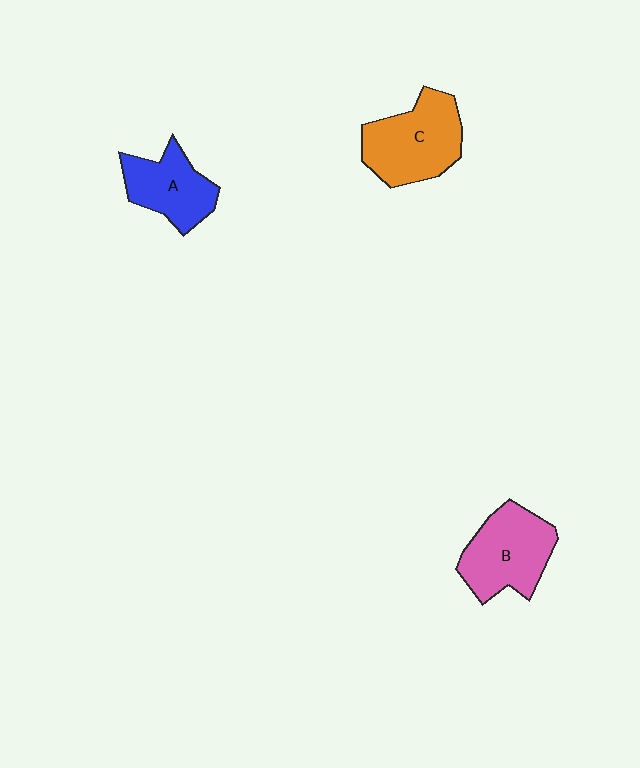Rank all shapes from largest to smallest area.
From largest to smallest: C (orange), B (pink), A (blue).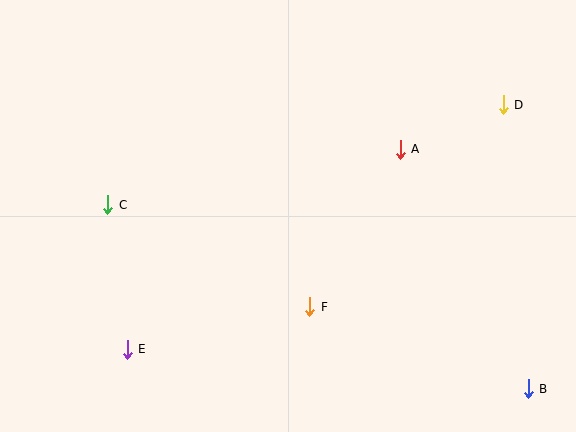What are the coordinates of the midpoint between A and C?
The midpoint between A and C is at (254, 177).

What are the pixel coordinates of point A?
Point A is at (400, 149).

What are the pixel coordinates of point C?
Point C is at (108, 205).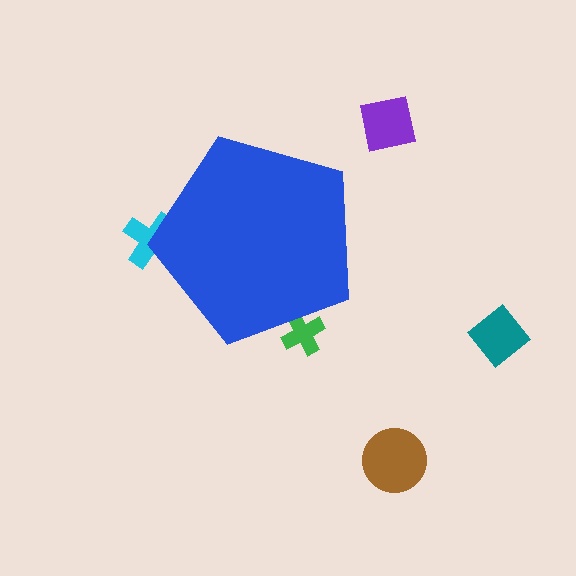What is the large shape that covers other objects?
A blue pentagon.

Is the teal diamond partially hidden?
No, the teal diamond is fully visible.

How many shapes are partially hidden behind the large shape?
2 shapes are partially hidden.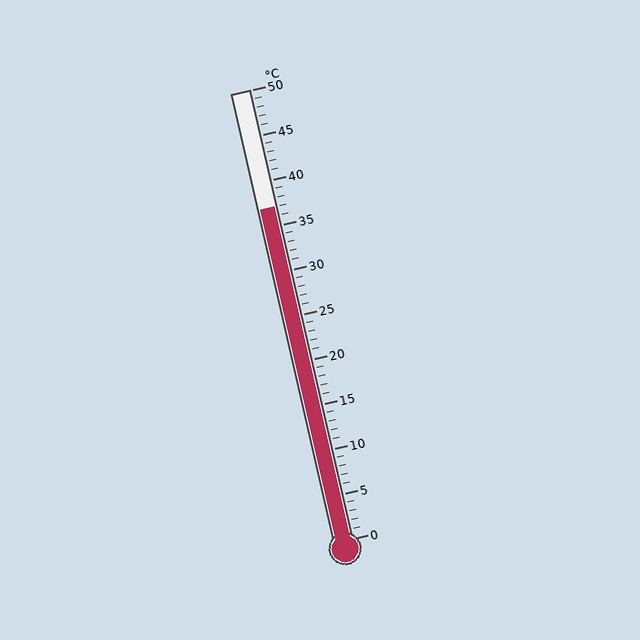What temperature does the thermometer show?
The thermometer shows approximately 37°C.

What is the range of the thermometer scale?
The thermometer scale ranges from 0°C to 50°C.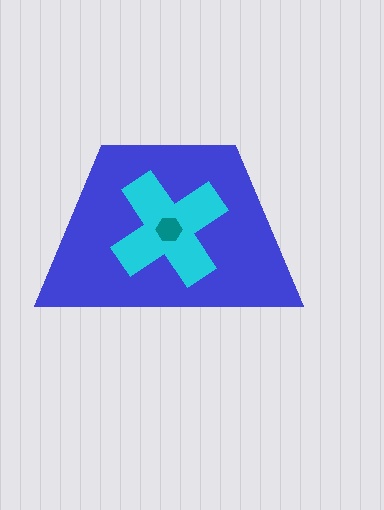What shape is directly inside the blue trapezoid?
The cyan cross.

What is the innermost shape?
The teal hexagon.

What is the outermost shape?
The blue trapezoid.